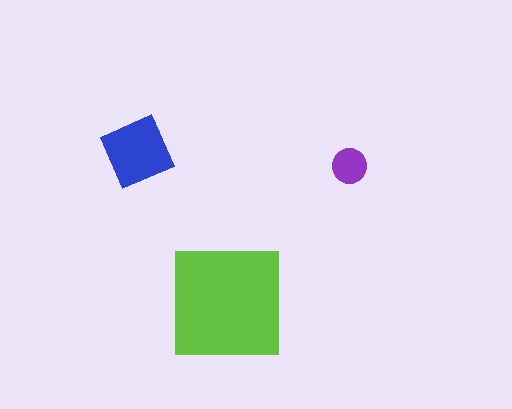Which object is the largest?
The lime square.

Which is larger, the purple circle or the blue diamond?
The blue diamond.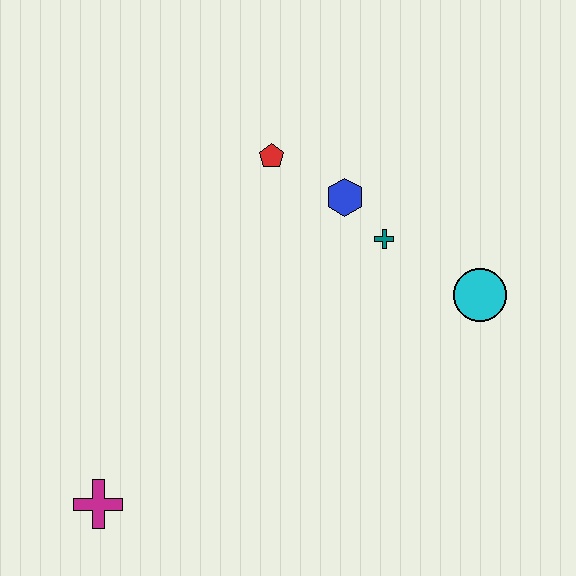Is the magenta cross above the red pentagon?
No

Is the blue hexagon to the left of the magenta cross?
No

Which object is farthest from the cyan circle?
The magenta cross is farthest from the cyan circle.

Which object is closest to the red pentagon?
The blue hexagon is closest to the red pentagon.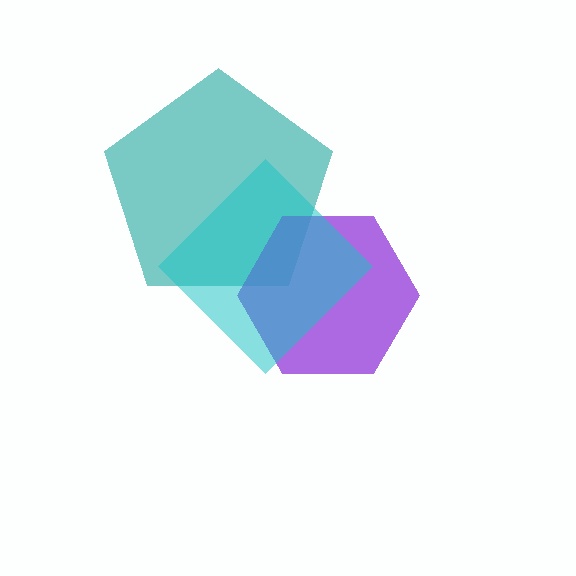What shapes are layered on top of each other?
The layered shapes are: a teal pentagon, a purple hexagon, a cyan diamond.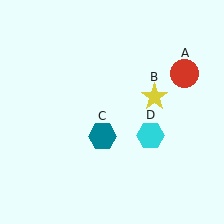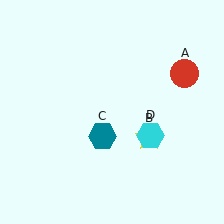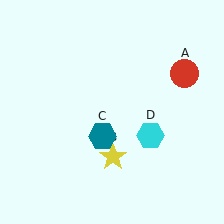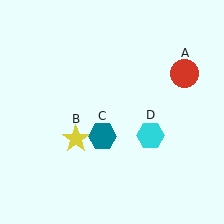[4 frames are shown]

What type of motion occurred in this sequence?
The yellow star (object B) rotated clockwise around the center of the scene.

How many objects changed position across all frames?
1 object changed position: yellow star (object B).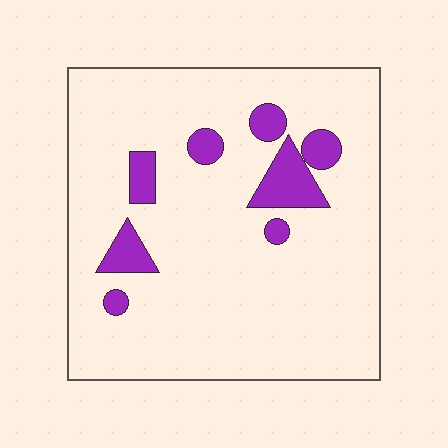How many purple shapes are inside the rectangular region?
8.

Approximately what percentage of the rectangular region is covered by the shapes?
Approximately 10%.